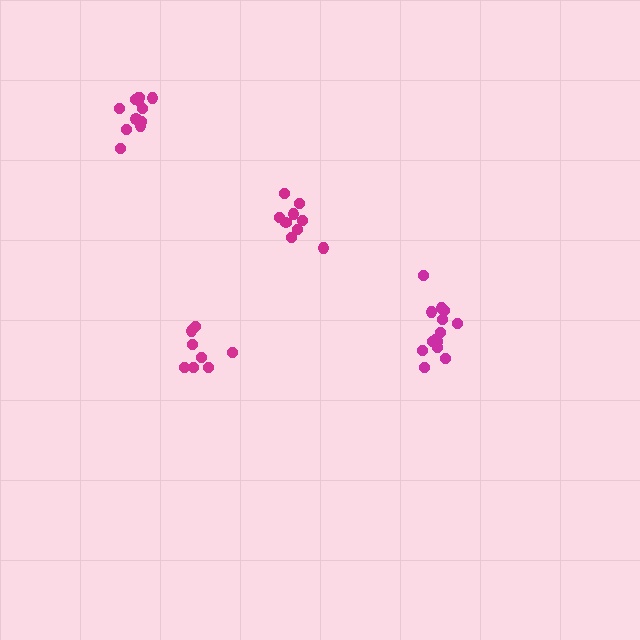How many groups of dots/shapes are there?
There are 4 groups.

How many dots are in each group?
Group 1: 14 dots, Group 2: 12 dots, Group 3: 9 dots, Group 4: 8 dots (43 total).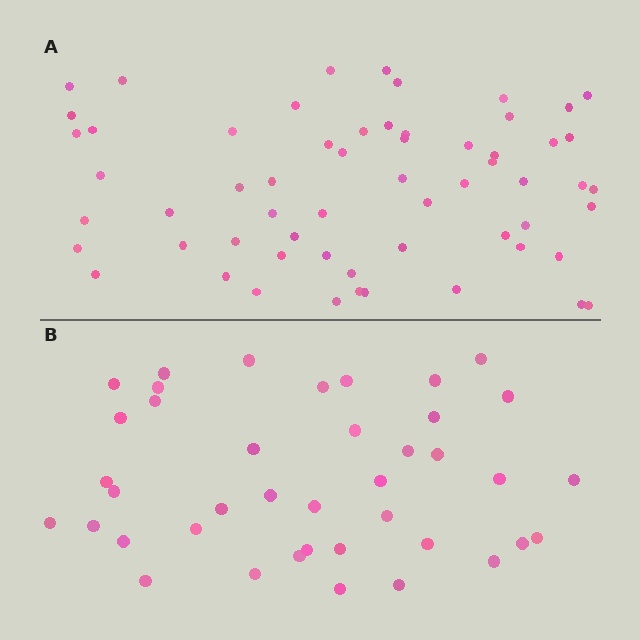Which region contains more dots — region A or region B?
Region A (the top region) has more dots.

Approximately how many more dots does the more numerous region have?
Region A has approximately 20 more dots than region B.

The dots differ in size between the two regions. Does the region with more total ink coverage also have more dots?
No. Region B has more total ink coverage because its dots are larger, but region A actually contains more individual dots. Total area can be misleading — the number of items is what matters here.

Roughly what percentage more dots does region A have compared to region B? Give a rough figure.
About 50% more.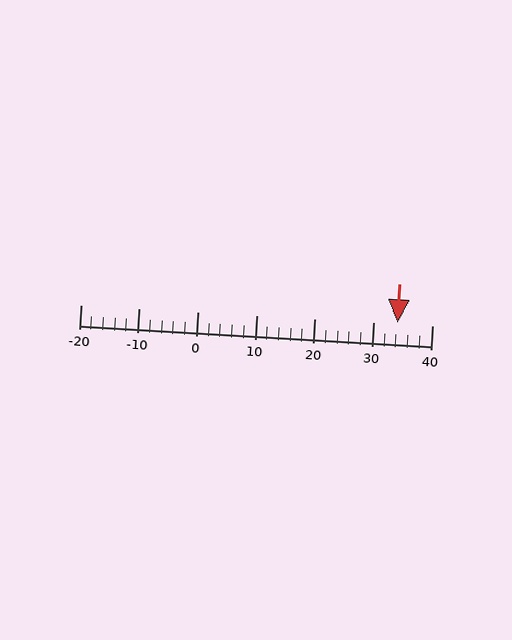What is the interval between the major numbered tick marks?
The major tick marks are spaced 10 units apart.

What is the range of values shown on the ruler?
The ruler shows values from -20 to 40.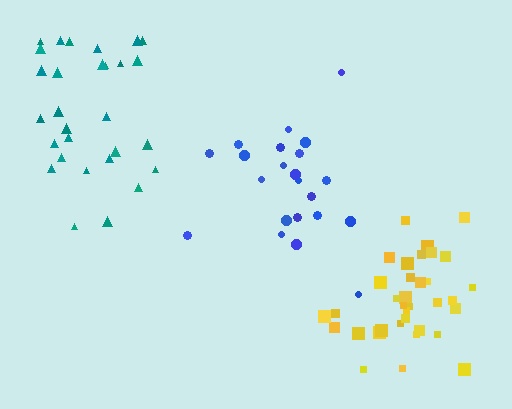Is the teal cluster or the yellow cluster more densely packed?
Yellow.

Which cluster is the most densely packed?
Yellow.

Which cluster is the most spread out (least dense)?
Teal.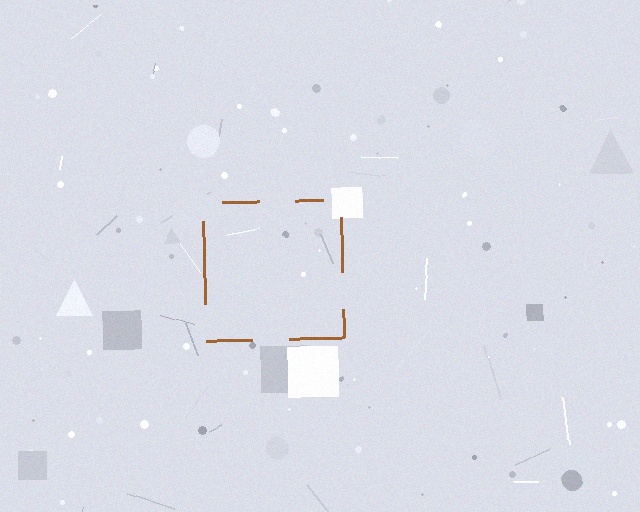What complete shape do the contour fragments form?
The contour fragments form a square.